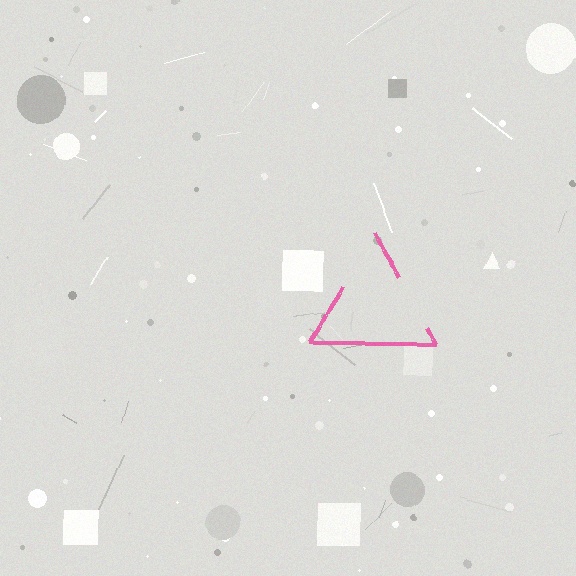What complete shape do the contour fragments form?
The contour fragments form a triangle.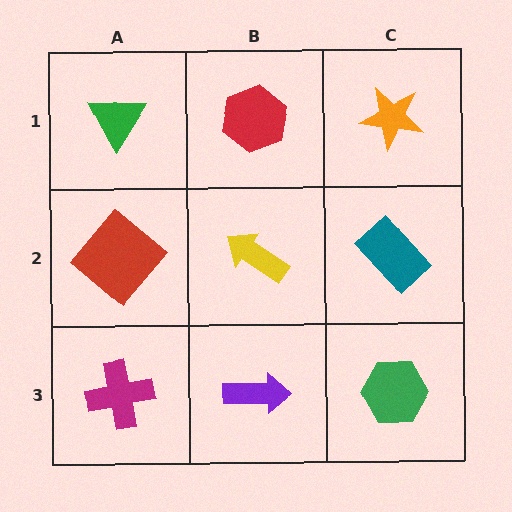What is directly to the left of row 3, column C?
A purple arrow.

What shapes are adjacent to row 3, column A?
A red diamond (row 2, column A), a purple arrow (row 3, column B).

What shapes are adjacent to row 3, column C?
A teal rectangle (row 2, column C), a purple arrow (row 3, column B).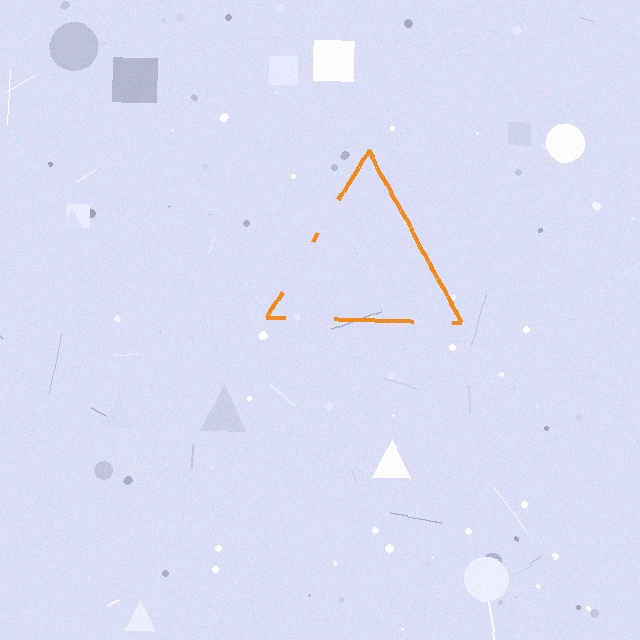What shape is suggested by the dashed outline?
The dashed outline suggests a triangle.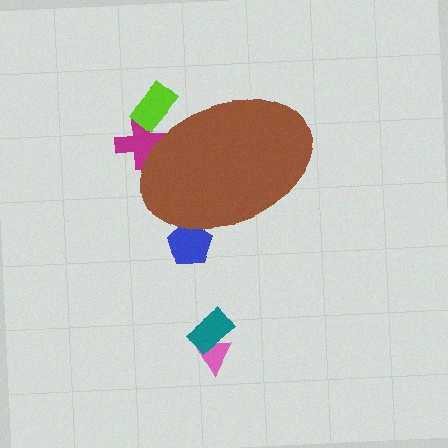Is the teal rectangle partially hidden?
No, the teal rectangle is fully visible.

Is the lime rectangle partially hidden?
Yes, the lime rectangle is partially hidden behind the brown ellipse.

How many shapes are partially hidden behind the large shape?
3 shapes are partially hidden.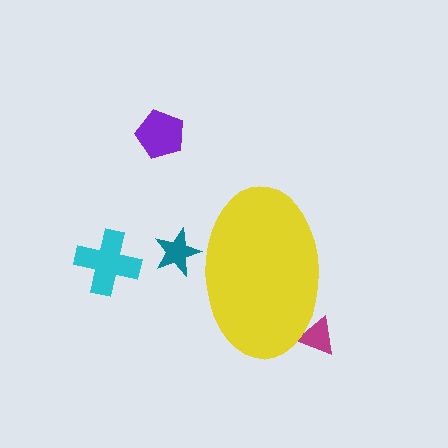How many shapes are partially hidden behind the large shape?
2 shapes are partially hidden.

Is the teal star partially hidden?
Yes, the teal star is partially hidden behind the yellow ellipse.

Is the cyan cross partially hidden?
No, the cyan cross is fully visible.